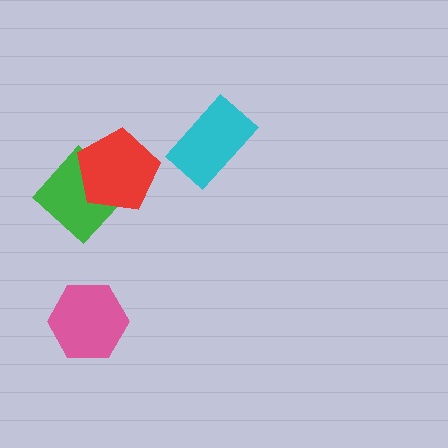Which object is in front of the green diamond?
The red pentagon is in front of the green diamond.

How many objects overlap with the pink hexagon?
0 objects overlap with the pink hexagon.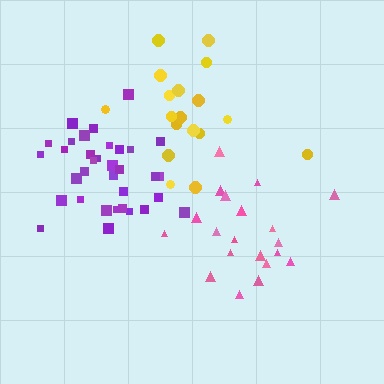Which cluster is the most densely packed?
Purple.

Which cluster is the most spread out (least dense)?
Yellow.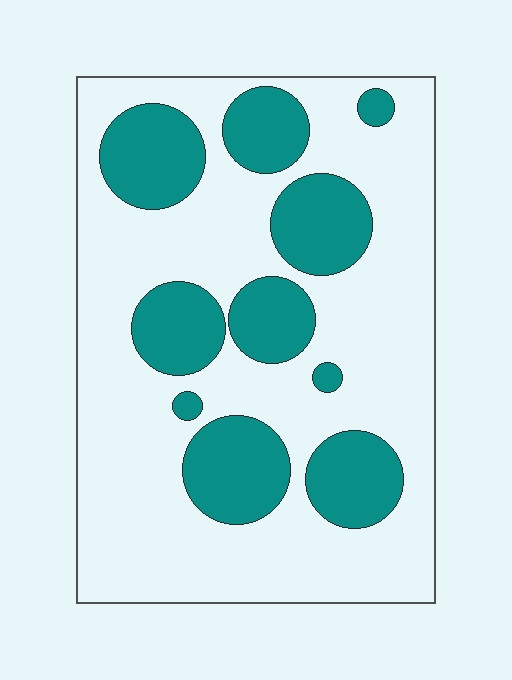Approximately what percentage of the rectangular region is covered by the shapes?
Approximately 30%.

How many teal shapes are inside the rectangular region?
10.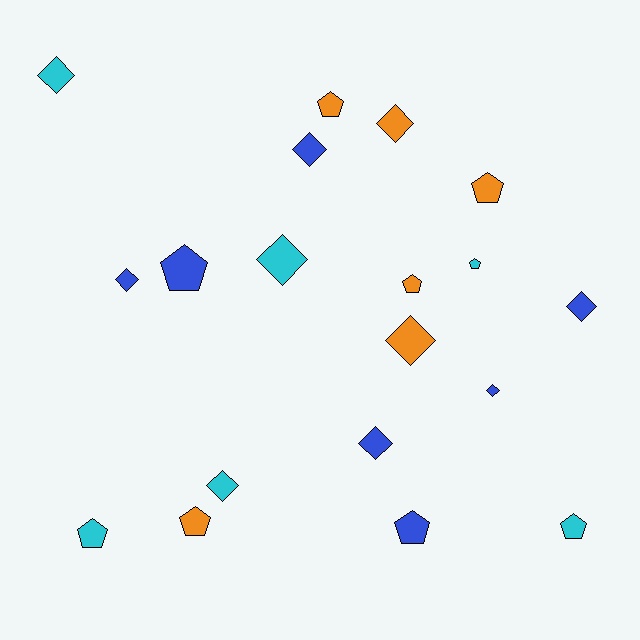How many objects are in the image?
There are 19 objects.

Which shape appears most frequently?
Diamond, with 10 objects.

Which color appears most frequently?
Blue, with 7 objects.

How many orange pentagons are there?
There are 4 orange pentagons.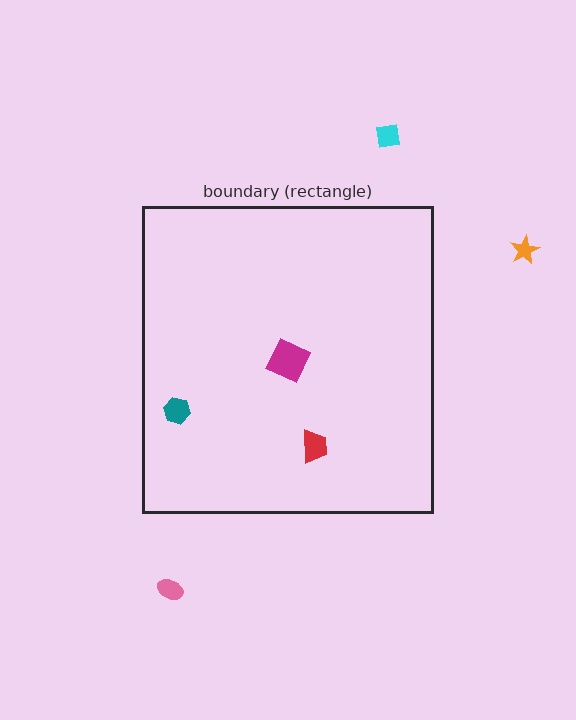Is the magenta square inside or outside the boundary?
Inside.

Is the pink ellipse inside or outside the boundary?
Outside.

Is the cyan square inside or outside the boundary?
Outside.